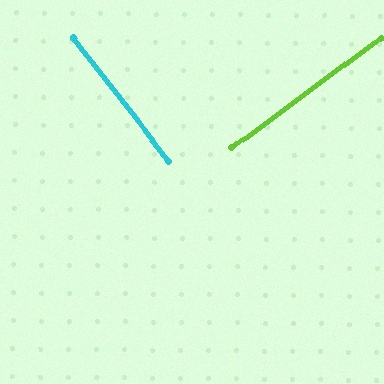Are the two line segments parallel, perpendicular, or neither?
Perpendicular — they meet at approximately 88°.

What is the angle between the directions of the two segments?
Approximately 88 degrees.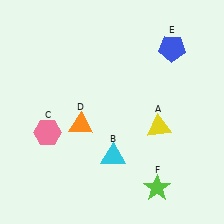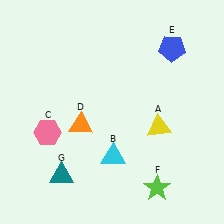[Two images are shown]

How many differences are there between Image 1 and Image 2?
There is 1 difference between the two images.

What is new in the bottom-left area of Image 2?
A teal triangle (G) was added in the bottom-left area of Image 2.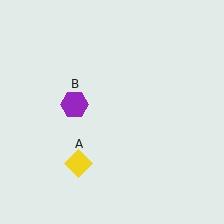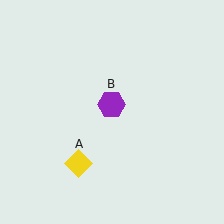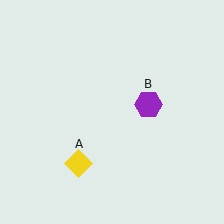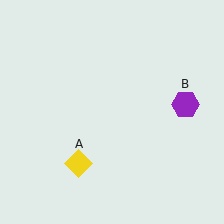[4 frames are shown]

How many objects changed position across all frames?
1 object changed position: purple hexagon (object B).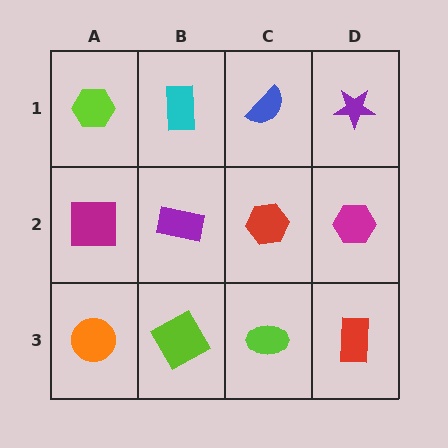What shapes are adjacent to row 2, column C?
A blue semicircle (row 1, column C), a lime ellipse (row 3, column C), a purple rectangle (row 2, column B), a magenta hexagon (row 2, column D).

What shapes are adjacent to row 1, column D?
A magenta hexagon (row 2, column D), a blue semicircle (row 1, column C).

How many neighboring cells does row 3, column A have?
2.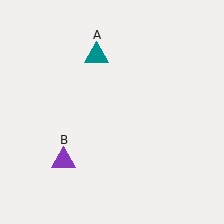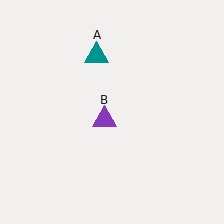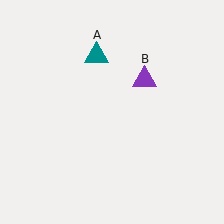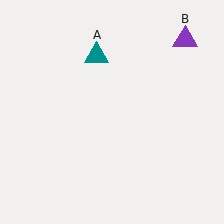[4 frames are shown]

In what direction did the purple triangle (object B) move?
The purple triangle (object B) moved up and to the right.